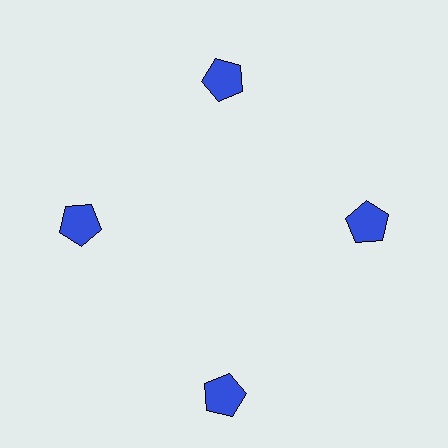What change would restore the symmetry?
The symmetry would be restored by moving it inward, back onto the ring so that all 4 pentagons sit at equal angles and equal distance from the center.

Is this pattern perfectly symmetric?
No. The 4 blue pentagons are arranged in a ring, but one element near the 6 o'clock position is pushed outward from the center, breaking the 4-fold rotational symmetry.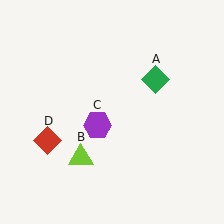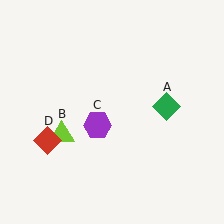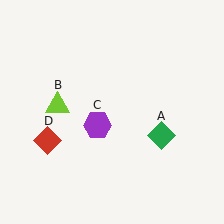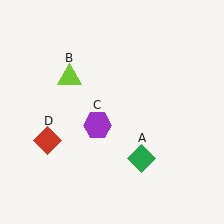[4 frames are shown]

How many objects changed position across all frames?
2 objects changed position: green diamond (object A), lime triangle (object B).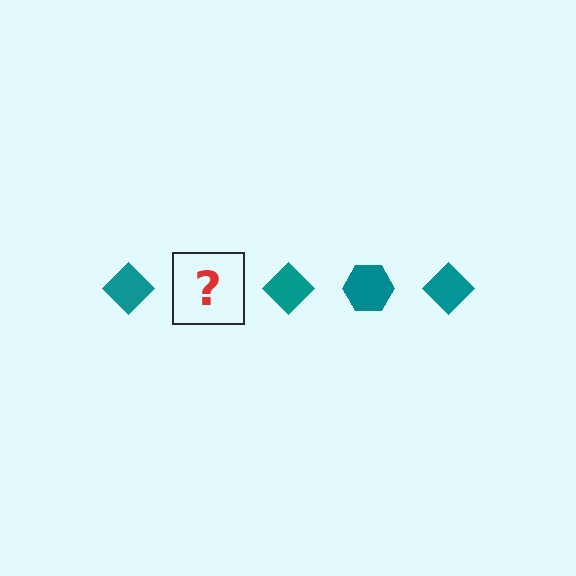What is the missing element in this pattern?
The missing element is a teal hexagon.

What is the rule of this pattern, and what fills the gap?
The rule is that the pattern cycles through diamond, hexagon shapes in teal. The gap should be filled with a teal hexagon.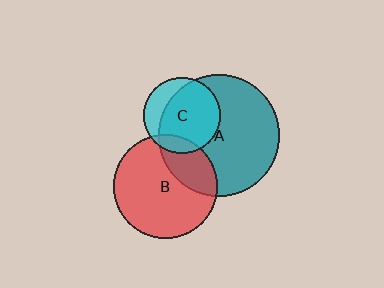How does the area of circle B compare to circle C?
Approximately 1.8 times.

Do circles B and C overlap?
Yes.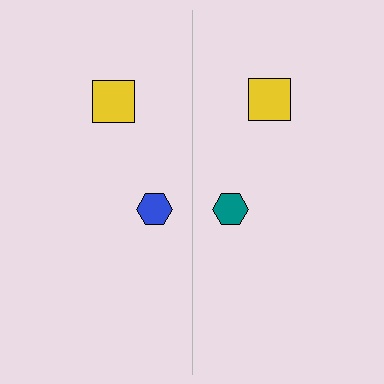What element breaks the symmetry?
The teal hexagon on the right side breaks the symmetry — its mirror counterpart is blue.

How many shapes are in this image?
There are 4 shapes in this image.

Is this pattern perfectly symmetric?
No, the pattern is not perfectly symmetric. The teal hexagon on the right side breaks the symmetry — its mirror counterpart is blue.